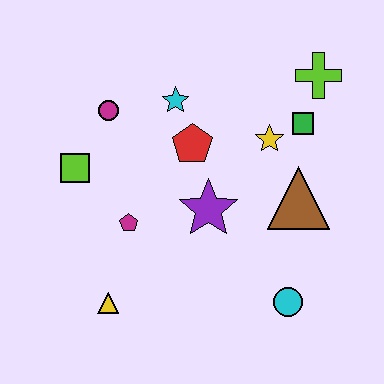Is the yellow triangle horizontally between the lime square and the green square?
Yes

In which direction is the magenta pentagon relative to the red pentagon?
The magenta pentagon is below the red pentagon.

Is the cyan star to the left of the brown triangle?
Yes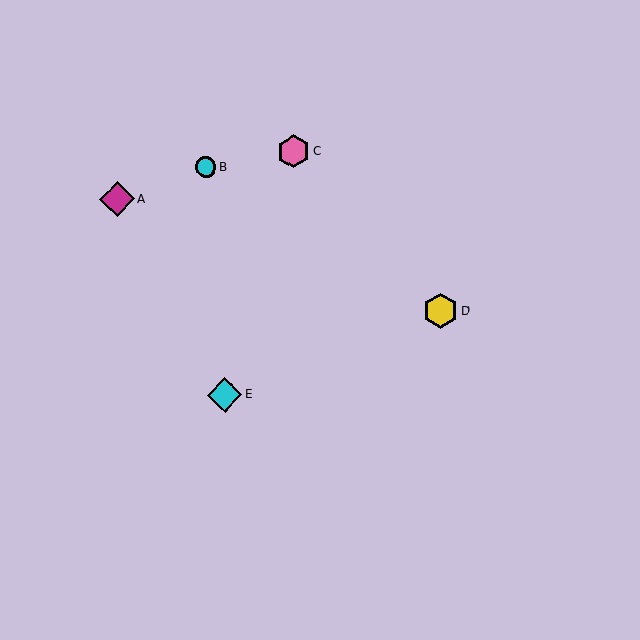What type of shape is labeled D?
Shape D is a yellow hexagon.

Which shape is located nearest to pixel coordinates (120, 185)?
The magenta diamond (labeled A) at (117, 199) is nearest to that location.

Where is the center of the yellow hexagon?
The center of the yellow hexagon is at (440, 311).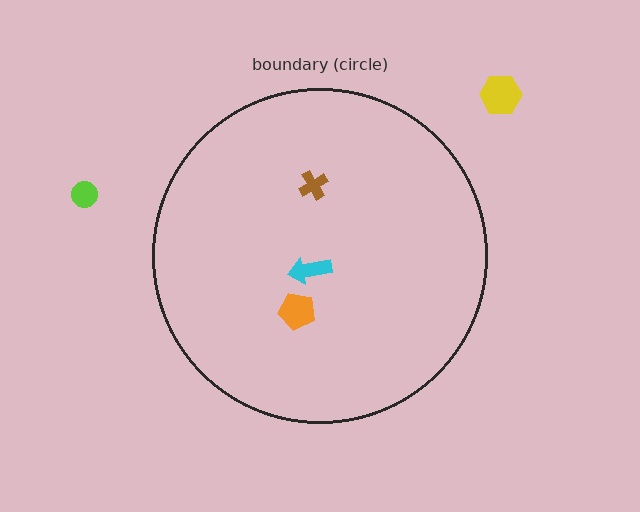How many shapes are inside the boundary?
3 inside, 2 outside.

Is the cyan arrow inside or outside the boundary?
Inside.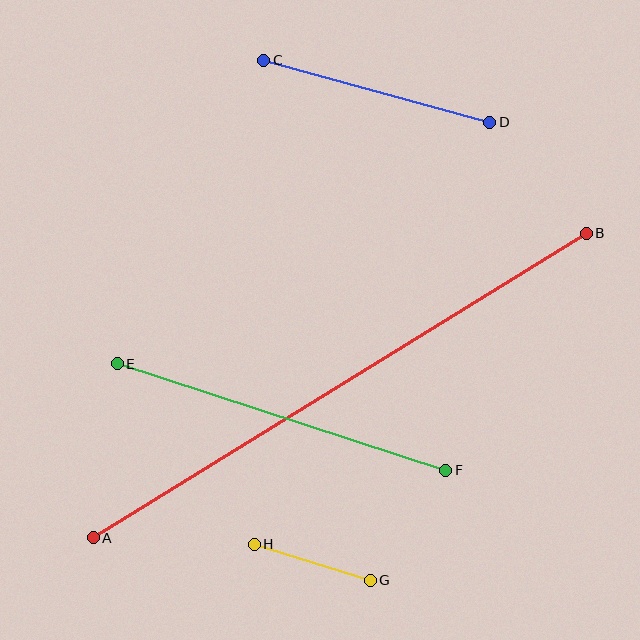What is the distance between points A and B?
The distance is approximately 580 pixels.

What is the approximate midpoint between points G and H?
The midpoint is at approximately (312, 562) pixels.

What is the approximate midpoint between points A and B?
The midpoint is at approximately (340, 385) pixels.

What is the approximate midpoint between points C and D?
The midpoint is at approximately (377, 91) pixels.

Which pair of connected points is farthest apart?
Points A and B are farthest apart.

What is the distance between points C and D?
The distance is approximately 234 pixels.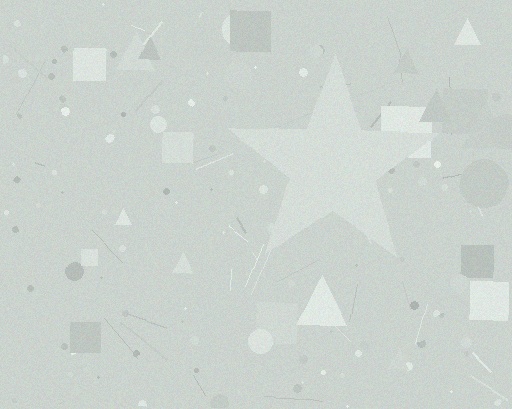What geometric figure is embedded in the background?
A star is embedded in the background.